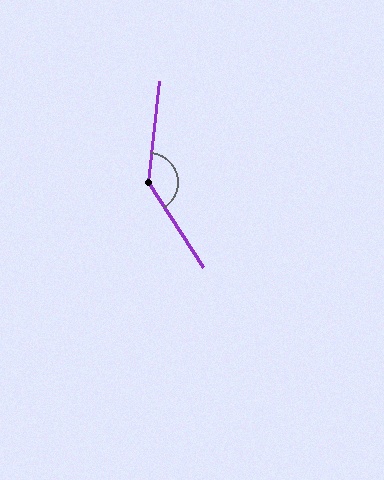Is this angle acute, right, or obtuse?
It is obtuse.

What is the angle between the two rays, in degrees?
Approximately 141 degrees.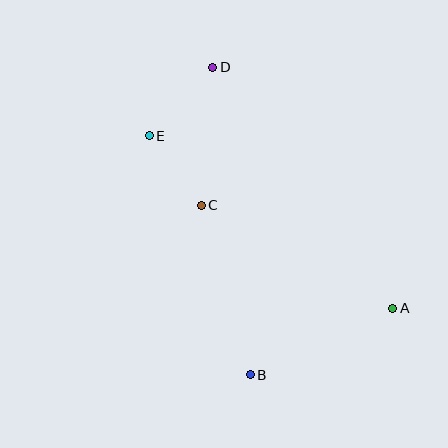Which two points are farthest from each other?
Points B and D are farthest from each other.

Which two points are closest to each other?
Points C and E are closest to each other.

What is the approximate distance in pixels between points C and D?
The distance between C and D is approximately 138 pixels.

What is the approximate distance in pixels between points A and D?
The distance between A and D is approximately 300 pixels.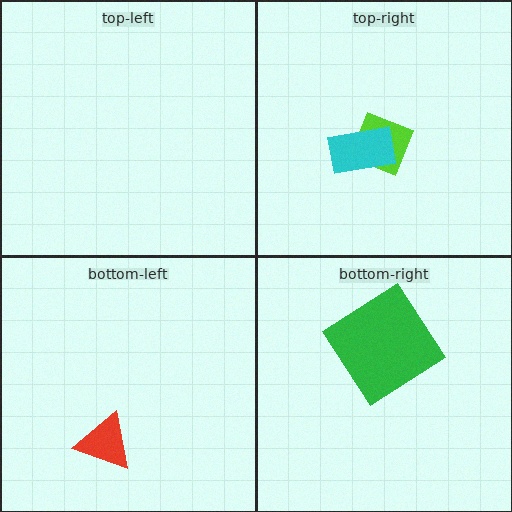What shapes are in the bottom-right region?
The green diamond.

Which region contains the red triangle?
The bottom-left region.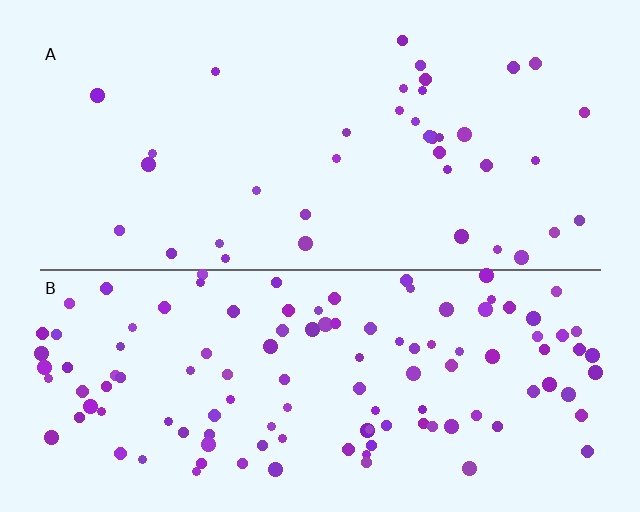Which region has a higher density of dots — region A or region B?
B (the bottom).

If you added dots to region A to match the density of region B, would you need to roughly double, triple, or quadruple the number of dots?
Approximately triple.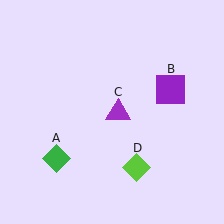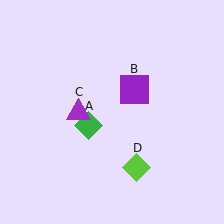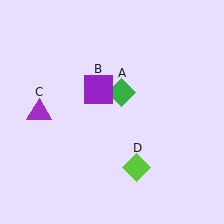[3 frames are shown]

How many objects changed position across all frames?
3 objects changed position: green diamond (object A), purple square (object B), purple triangle (object C).